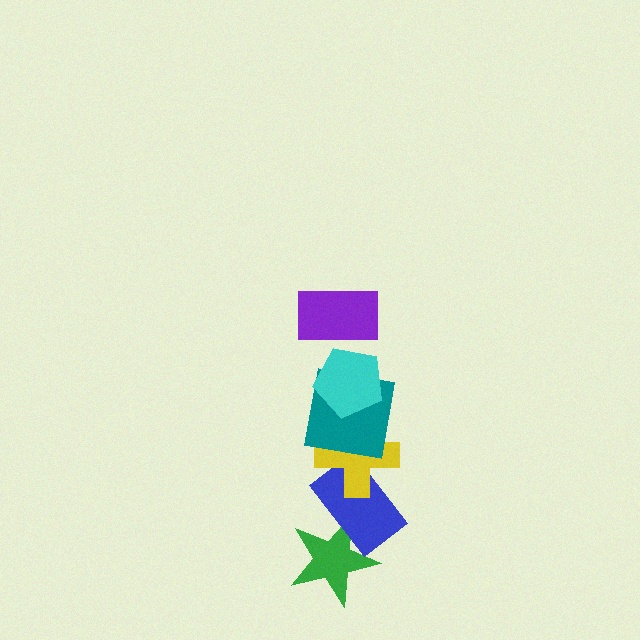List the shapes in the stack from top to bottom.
From top to bottom: the purple rectangle, the cyan pentagon, the teal square, the yellow cross, the blue rectangle, the green star.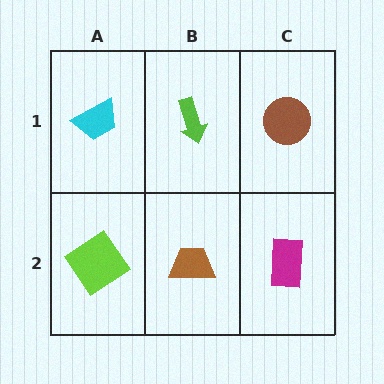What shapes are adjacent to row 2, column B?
A lime arrow (row 1, column B), a lime diamond (row 2, column A), a magenta rectangle (row 2, column C).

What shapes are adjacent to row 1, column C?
A magenta rectangle (row 2, column C), a lime arrow (row 1, column B).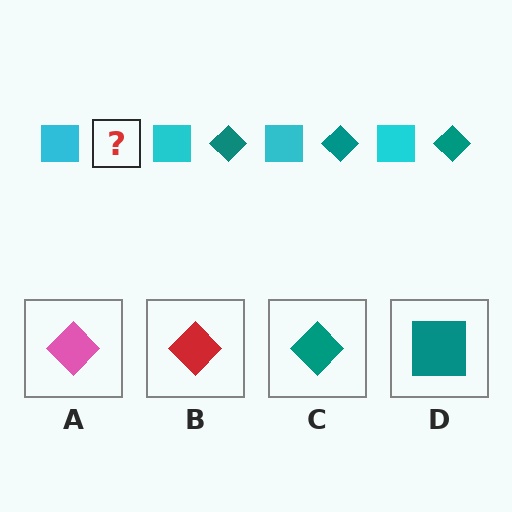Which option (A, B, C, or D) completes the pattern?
C.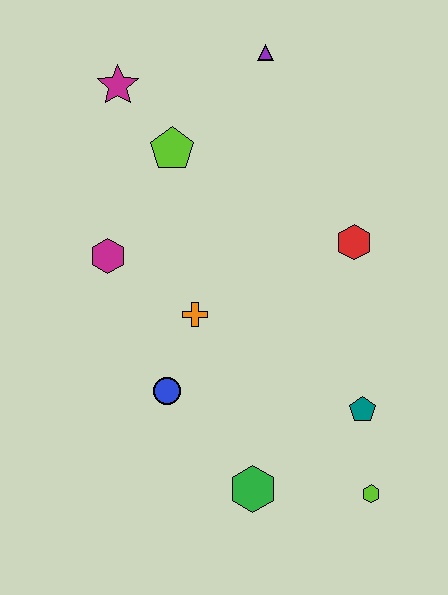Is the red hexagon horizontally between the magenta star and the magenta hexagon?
No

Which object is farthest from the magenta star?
The lime hexagon is farthest from the magenta star.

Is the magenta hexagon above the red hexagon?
No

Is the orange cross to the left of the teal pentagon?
Yes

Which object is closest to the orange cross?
The blue circle is closest to the orange cross.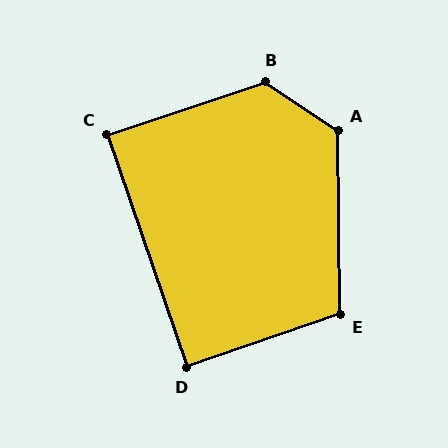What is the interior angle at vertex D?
Approximately 90 degrees (approximately right).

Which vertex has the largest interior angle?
B, at approximately 128 degrees.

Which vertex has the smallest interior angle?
C, at approximately 89 degrees.